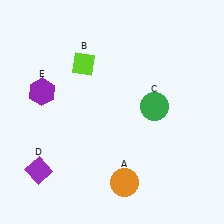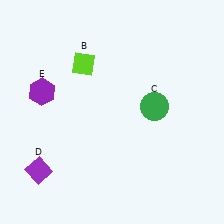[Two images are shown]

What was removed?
The orange circle (A) was removed in Image 2.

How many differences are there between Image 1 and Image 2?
There is 1 difference between the two images.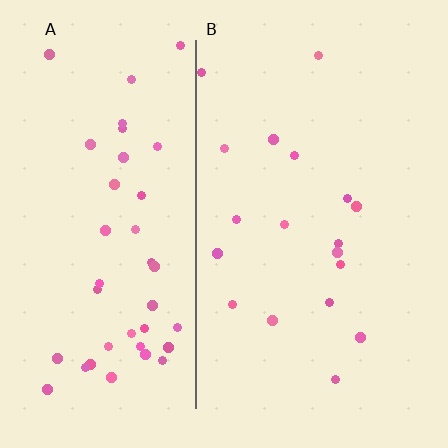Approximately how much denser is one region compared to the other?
Approximately 2.3× — region A over region B.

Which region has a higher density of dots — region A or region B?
A (the left).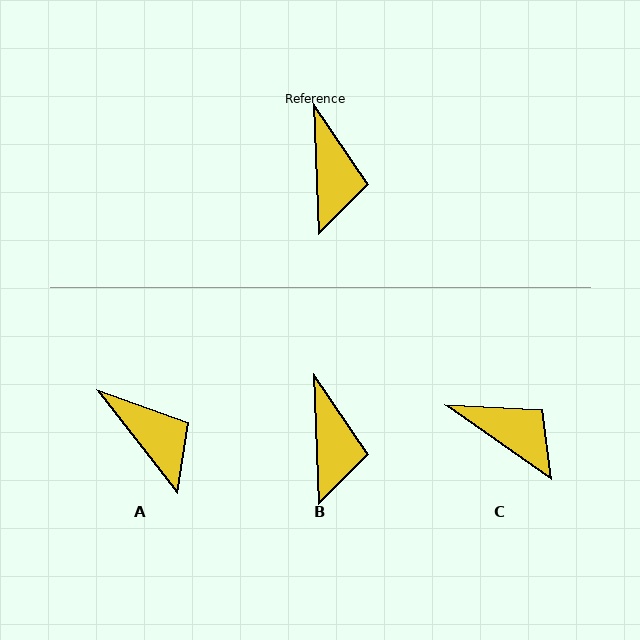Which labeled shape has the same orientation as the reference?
B.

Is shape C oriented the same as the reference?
No, it is off by about 53 degrees.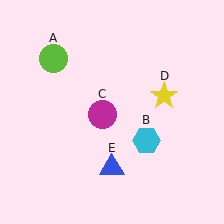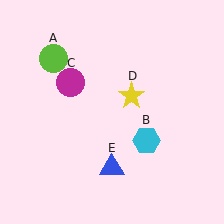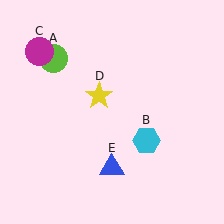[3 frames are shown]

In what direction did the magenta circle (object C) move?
The magenta circle (object C) moved up and to the left.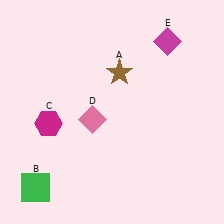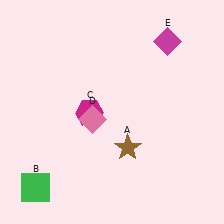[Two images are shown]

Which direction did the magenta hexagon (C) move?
The magenta hexagon (C) moved right.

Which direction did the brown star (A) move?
The brown star (A) moved down.